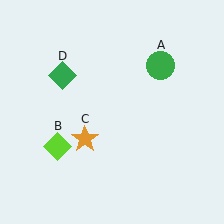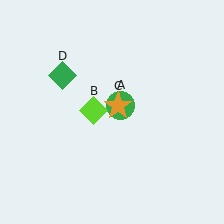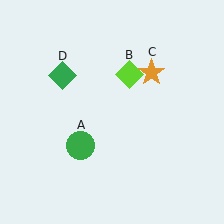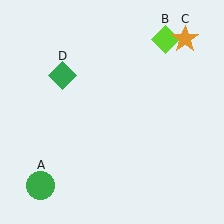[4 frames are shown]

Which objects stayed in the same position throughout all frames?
Green diamond (object D) remained stationary.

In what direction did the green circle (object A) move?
The green circle (object A) moved down and to the left.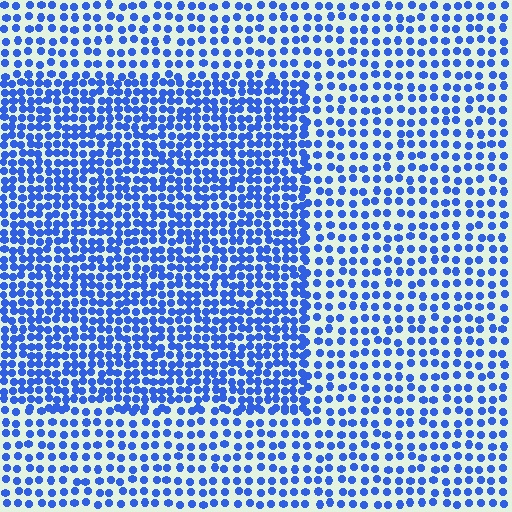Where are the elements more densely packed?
The elements are more densely packed inside the rectangle boundary.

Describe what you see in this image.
The image contains small blue elements arranged at two different densities. A rectangle-shaped region is visible where the elements are more densely packed than the surrounding area.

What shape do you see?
I see a rectangle.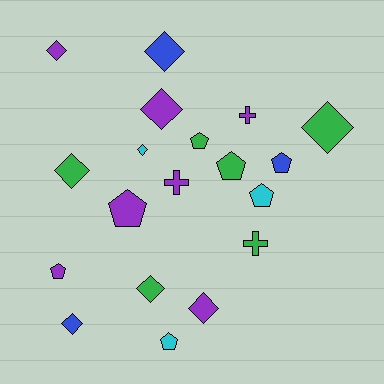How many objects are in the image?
There are 19 objects.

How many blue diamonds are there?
There are 2 blue diamonds.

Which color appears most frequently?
Purple, with 7 objects.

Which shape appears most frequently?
Diamond, with 9 objects.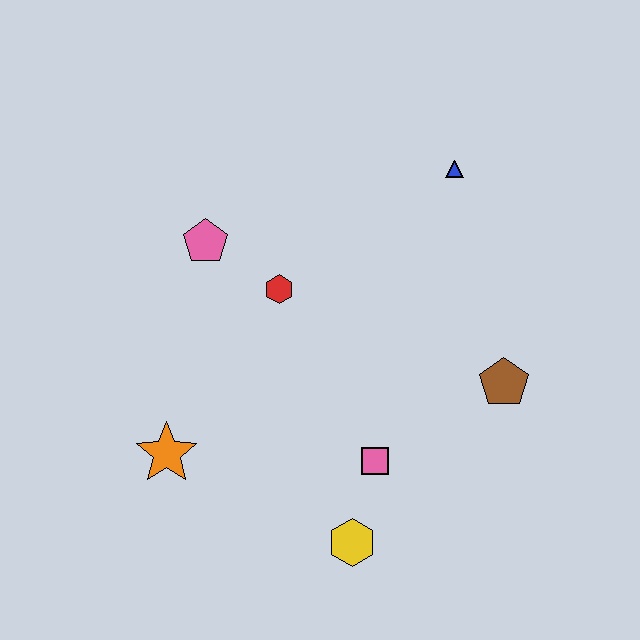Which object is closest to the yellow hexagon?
The pink square is closest to the yellow hexagon.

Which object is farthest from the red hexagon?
The yellow hexagon is farthest from the red hexagon.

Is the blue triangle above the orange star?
Yes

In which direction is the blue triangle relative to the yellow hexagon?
The blue triangle is above the yellow hexagon.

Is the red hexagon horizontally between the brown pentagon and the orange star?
Yes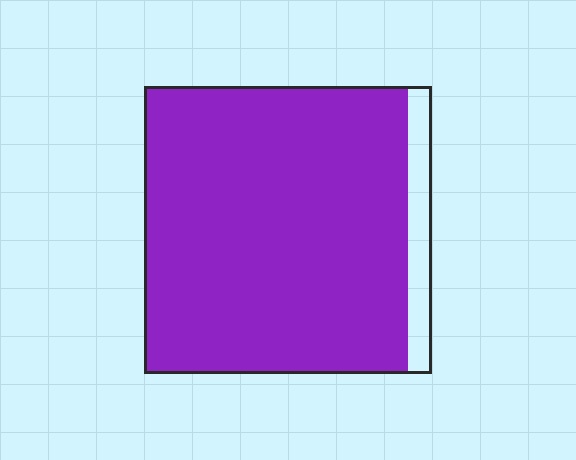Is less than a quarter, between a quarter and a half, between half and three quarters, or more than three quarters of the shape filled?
More than three quarters.